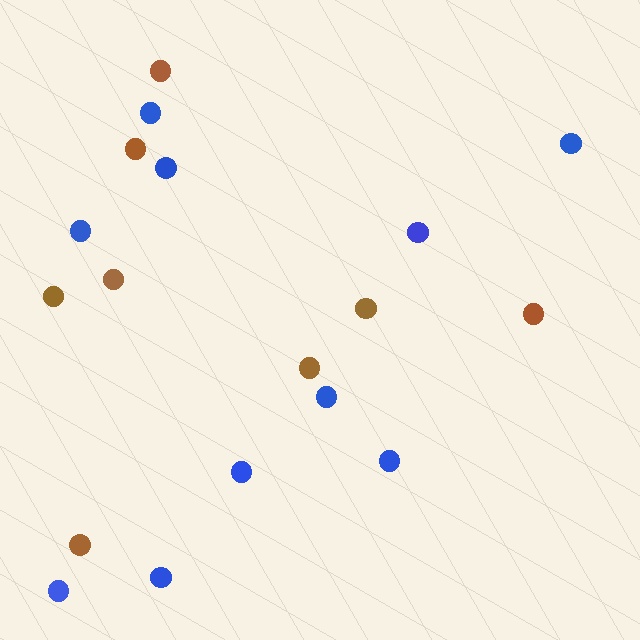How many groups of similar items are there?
There are 2 groups: one group of blue circles (10) and one group of brown circles (8).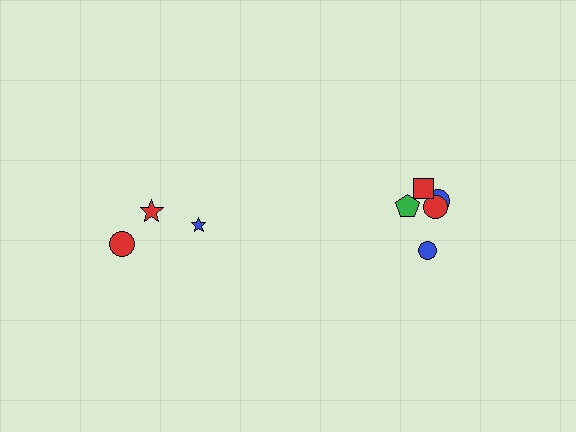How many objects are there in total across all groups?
There are 8 objects.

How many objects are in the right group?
There are 5 objects.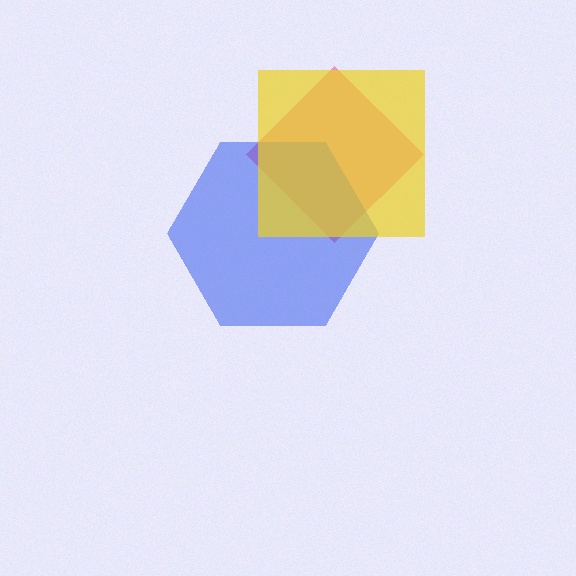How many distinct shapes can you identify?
There are 3 distinct shapes: a pink diamond, a blue hexagon, a yellow square.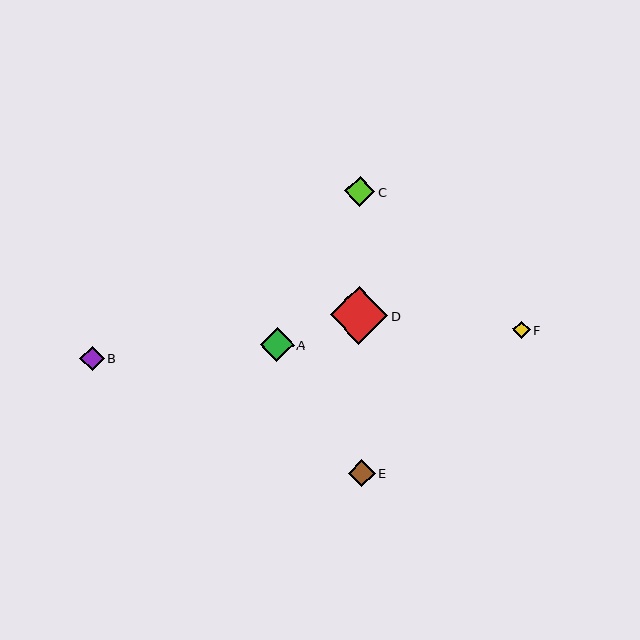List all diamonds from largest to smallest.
From largest to smallest: D, A, C, E, B, F.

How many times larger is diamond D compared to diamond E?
Diamond D is approximately 2.1 times the size of diamond E.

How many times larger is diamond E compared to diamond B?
Diamond E is approximately 1.1 times the size of diamond B.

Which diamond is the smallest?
Diamond F is the smallest with a size of approximately 17 pixels.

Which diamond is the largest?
Diamond D is the largest with a size of approximately 57 pixels.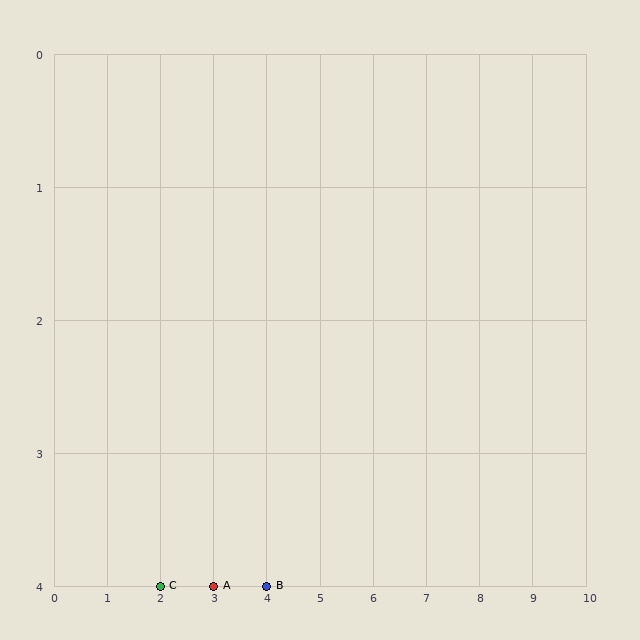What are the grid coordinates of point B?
Point B is at grid coordinates (4, 4).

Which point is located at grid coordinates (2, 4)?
Point C is at (2, 4).